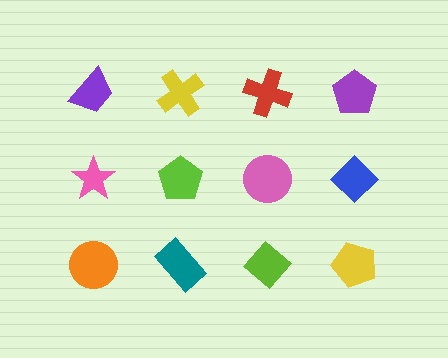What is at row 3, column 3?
A lime diamond.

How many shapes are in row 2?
4 shapes.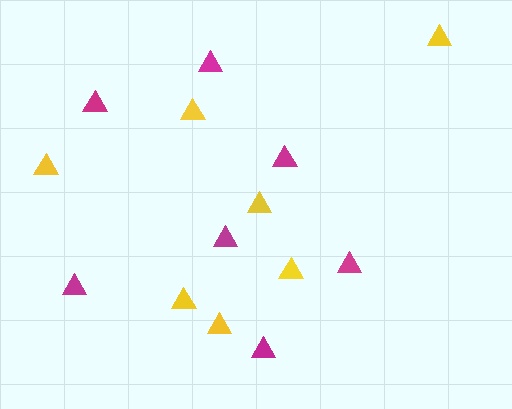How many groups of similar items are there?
There are 2 groups: one group of yellow triangles (7) and one group of magenta triangles (7).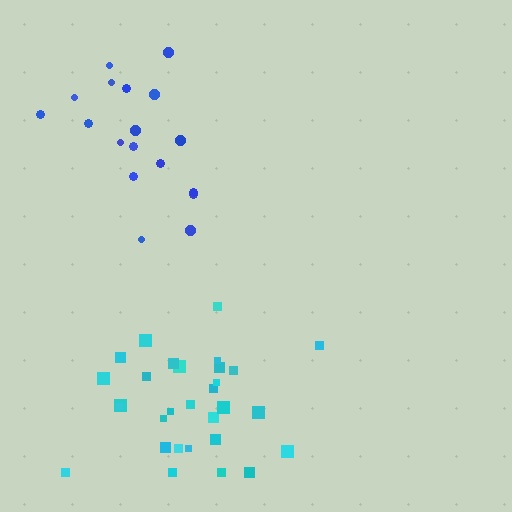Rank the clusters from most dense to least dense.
cyan, blue.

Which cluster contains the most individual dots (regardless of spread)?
Cyan (30).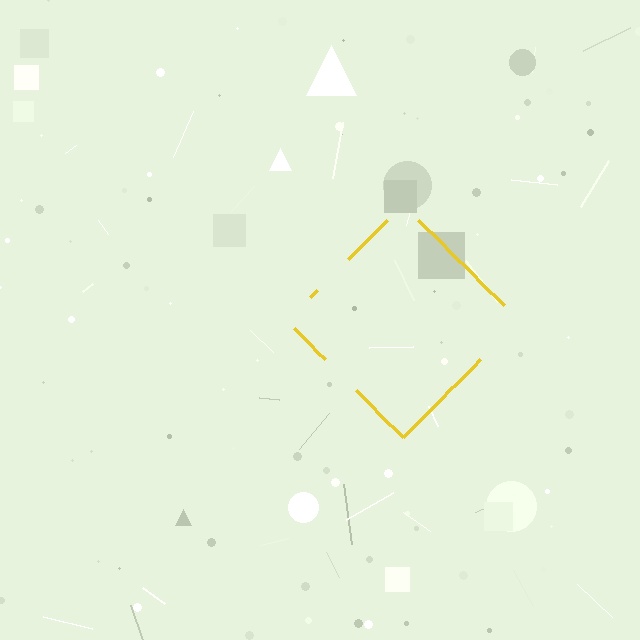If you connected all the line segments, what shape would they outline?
They would outline a diamond.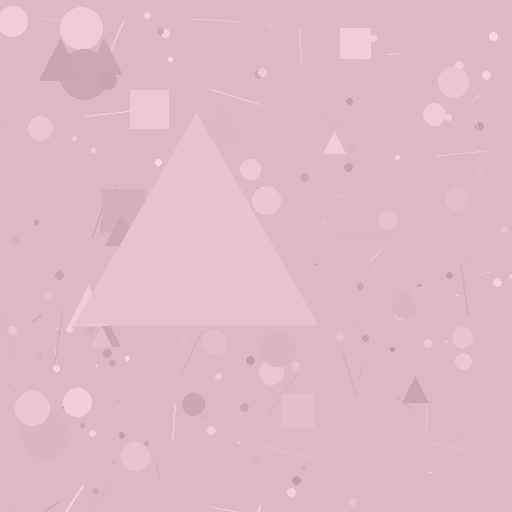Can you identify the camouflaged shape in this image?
The camouflaged shape is a triangle.